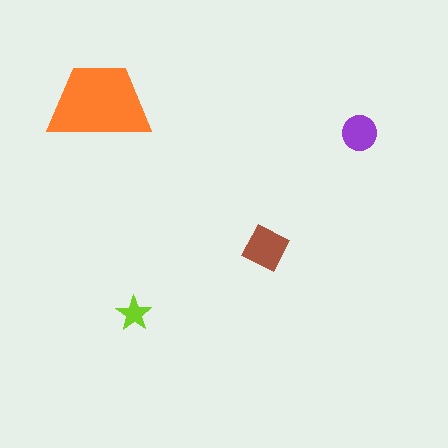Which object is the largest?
The orange trapezoid.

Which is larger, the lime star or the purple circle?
The purple circle.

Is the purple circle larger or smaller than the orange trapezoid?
Smaller.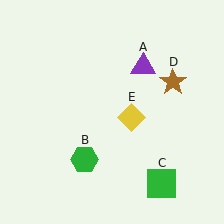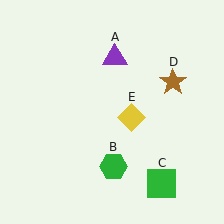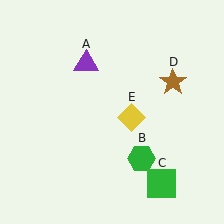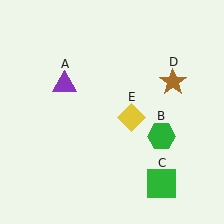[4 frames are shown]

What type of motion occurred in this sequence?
The purple triangle (object A), green hexagon (object B) rotated counterclockwise around the center of the scene.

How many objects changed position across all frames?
2 objects changed position: purple triangle (object A), green hexagon (object B).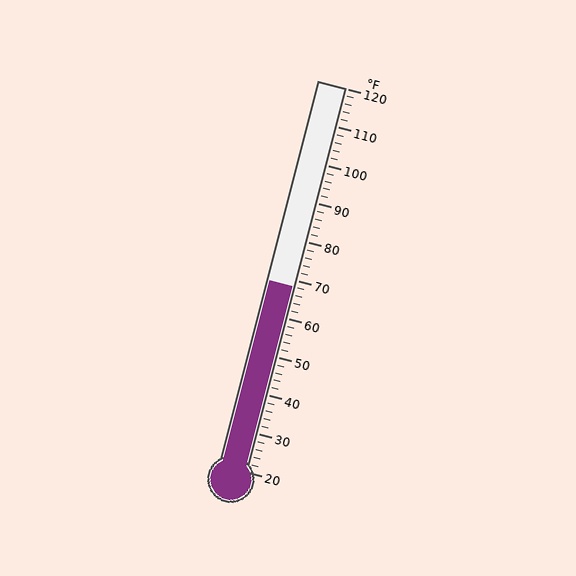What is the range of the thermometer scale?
The thermometer scale ranges from 20°F to 120°F.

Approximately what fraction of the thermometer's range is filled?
The thermometer is filled to approximately 50% of its range.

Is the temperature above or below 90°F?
The temperature is below 90°F.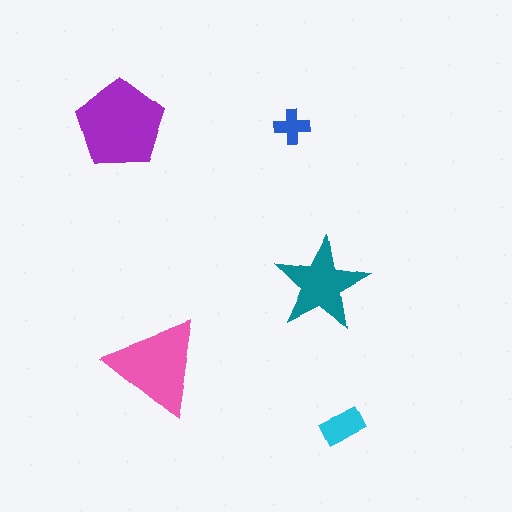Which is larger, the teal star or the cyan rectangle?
The teal star.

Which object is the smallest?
The blue cross.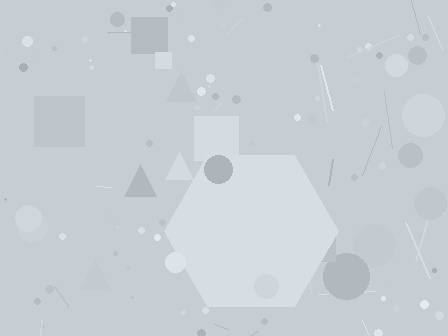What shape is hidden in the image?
A hexagon is hidden in the image.